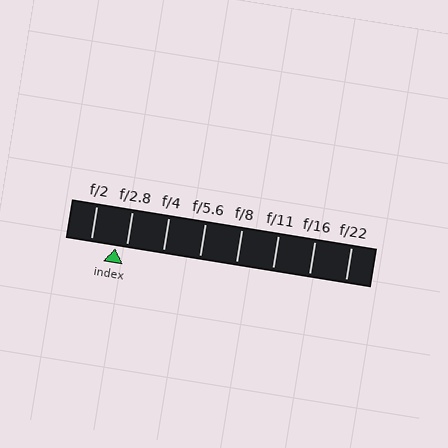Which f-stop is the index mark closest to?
The index mark is closest to f/2.8.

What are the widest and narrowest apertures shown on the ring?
The widest aperture shown is f/2 and the narrowest is f/22.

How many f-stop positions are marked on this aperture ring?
There are 8 f-stop positions marked.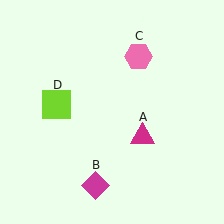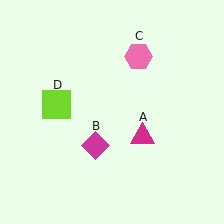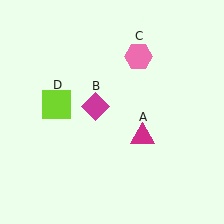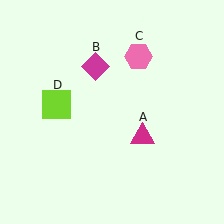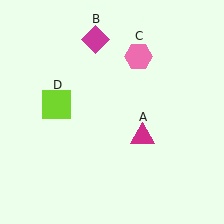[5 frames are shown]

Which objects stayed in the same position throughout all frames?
Magenta triangle (object A) and pink hexagon (object C) and lime square (object D) remained stationary.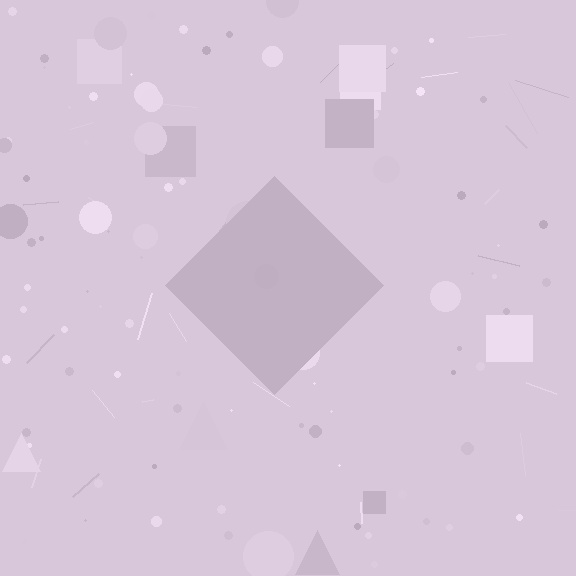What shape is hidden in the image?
A diamond is hidden in the image.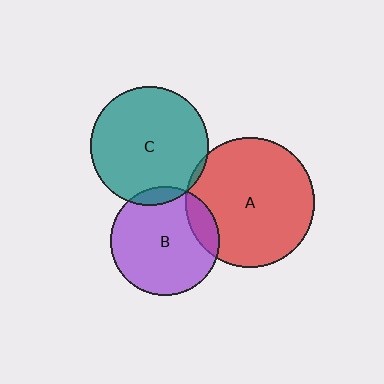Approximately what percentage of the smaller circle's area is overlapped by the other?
Approximately 15%.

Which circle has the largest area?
Circle A (red).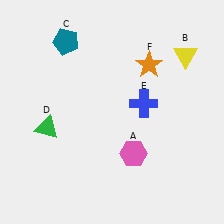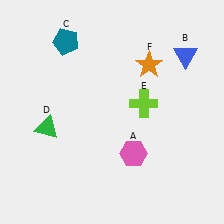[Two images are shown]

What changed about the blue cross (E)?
In Image 1, E is blue. In Image 2, it changed to lime.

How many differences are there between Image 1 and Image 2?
There are 2 differences between the two images.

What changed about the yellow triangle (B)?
In Image 1, B is yellow. In Image 2, it changed to blue.